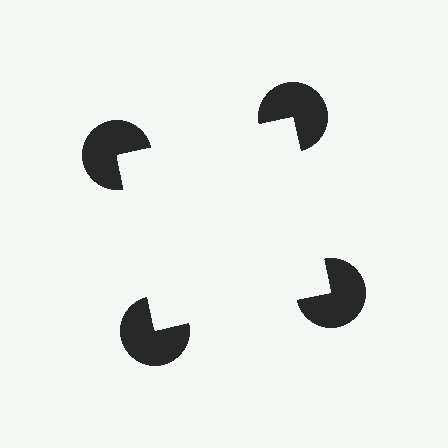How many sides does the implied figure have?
4 sides.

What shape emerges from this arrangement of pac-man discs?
An illusory square — its edges are inferred from the aligned wedge cuts in the pac-man discs, not physically drawn.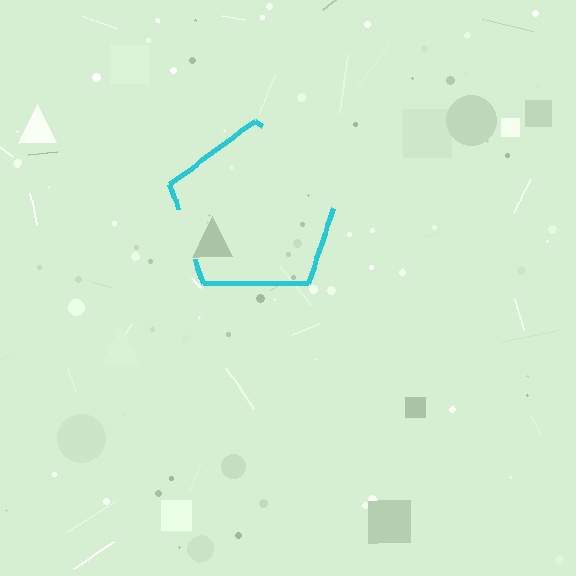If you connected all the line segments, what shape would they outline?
They would outline a pentagon.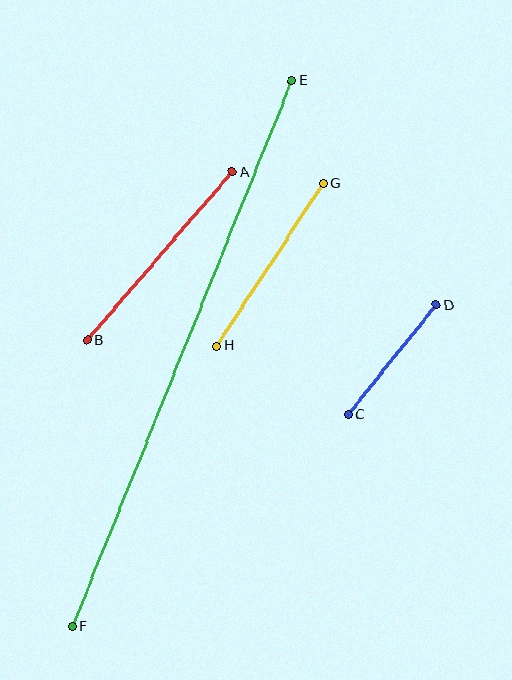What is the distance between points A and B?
The distance is approximately 222 pixels.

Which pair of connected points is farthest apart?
Points E and F are farthest apart.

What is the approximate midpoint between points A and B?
The midpoint is at approximately (160, 256) pixels.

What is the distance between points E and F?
The distance is approximately 588 pixels.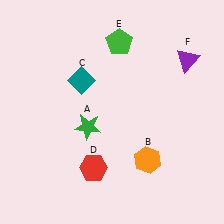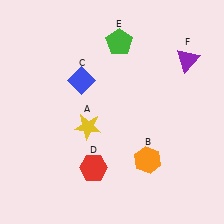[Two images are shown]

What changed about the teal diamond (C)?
In Image 1, C is teal. In Image 2, it changed to blue.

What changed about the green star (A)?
In Image 1, A is green. In Image 2, it changed to yellow.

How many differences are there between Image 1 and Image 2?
There are 2 differences between the two images.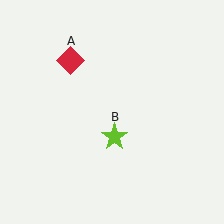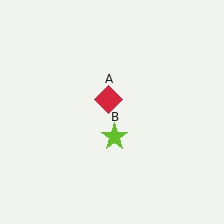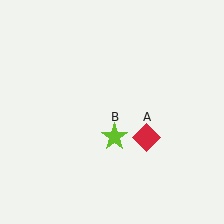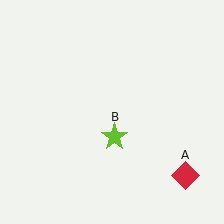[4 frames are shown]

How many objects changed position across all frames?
1 object changed position: red diamond (object A).